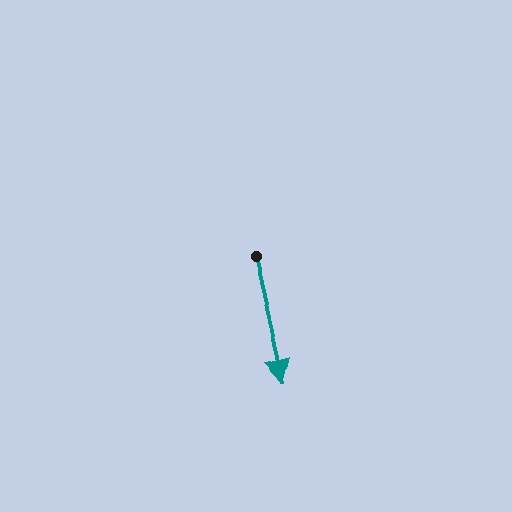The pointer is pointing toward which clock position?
Roughly 6 o'clock.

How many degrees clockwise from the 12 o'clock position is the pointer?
Approximately 167 degrees.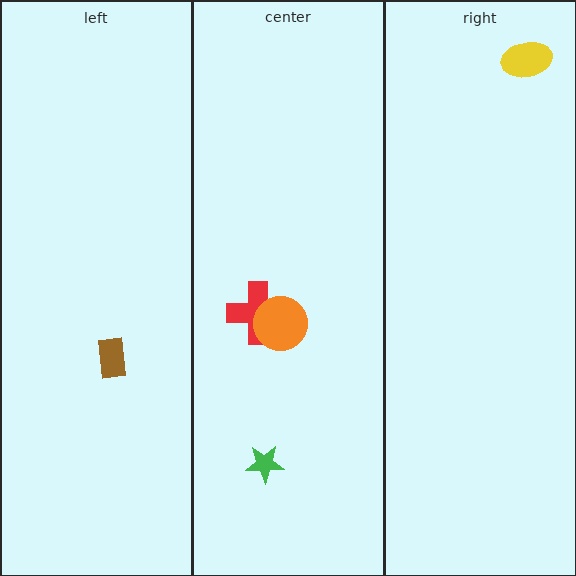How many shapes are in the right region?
1.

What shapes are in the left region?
The brown rectangle.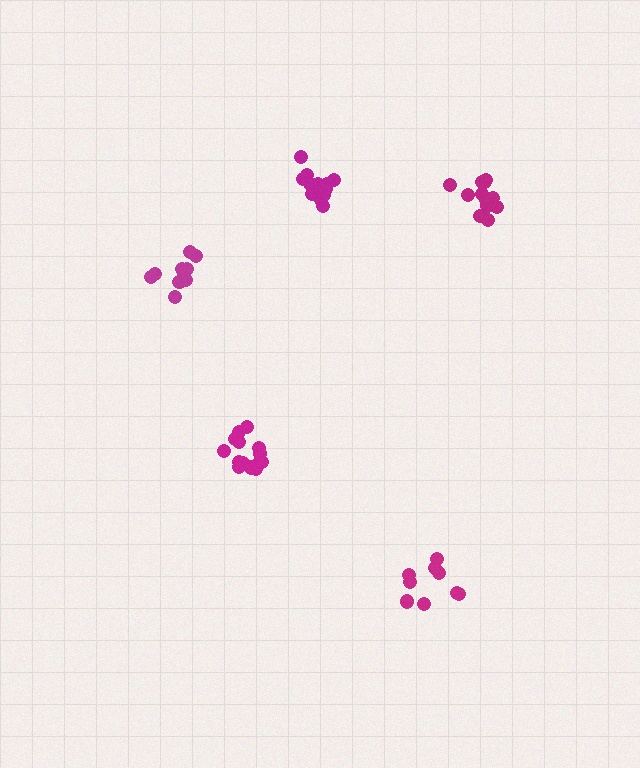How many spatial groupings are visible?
There are 5 spatial groupings.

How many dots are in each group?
Group 1: 9 dots, Group 2: 14 dots, Group 3: 10 dots, Group 4: 13 dots, Group 5: 12 dots (58 total).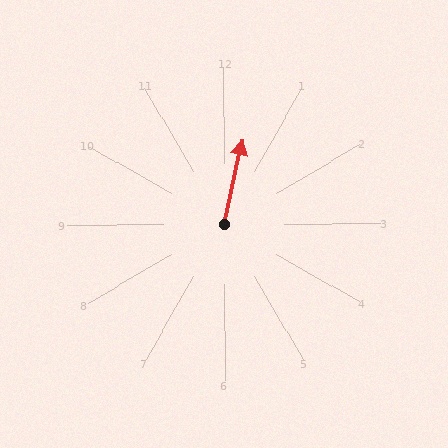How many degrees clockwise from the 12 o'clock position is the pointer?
Approximately 13 degrees.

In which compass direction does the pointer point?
North.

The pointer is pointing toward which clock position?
Roughly 12 o'clock.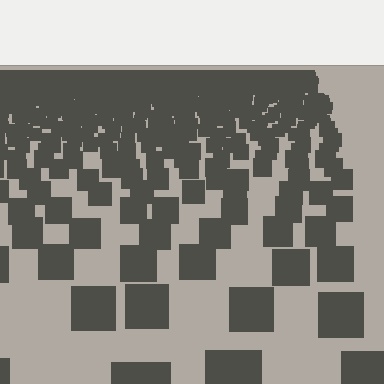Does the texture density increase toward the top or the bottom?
Density increases toward the top.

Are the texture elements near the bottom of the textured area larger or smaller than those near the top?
Larger. Near the bottom, elements are closer to the viewer and appear at a bigger on-screen size.